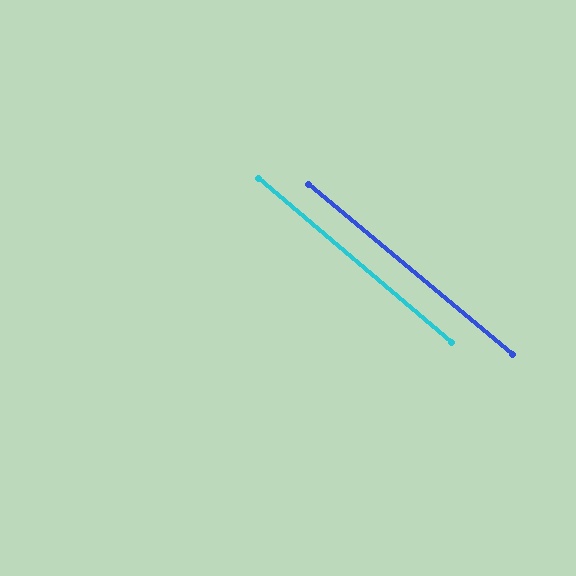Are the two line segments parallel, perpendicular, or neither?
Parallel — their directions differ by only 0.7°.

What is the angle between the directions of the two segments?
Approximately 1 degree.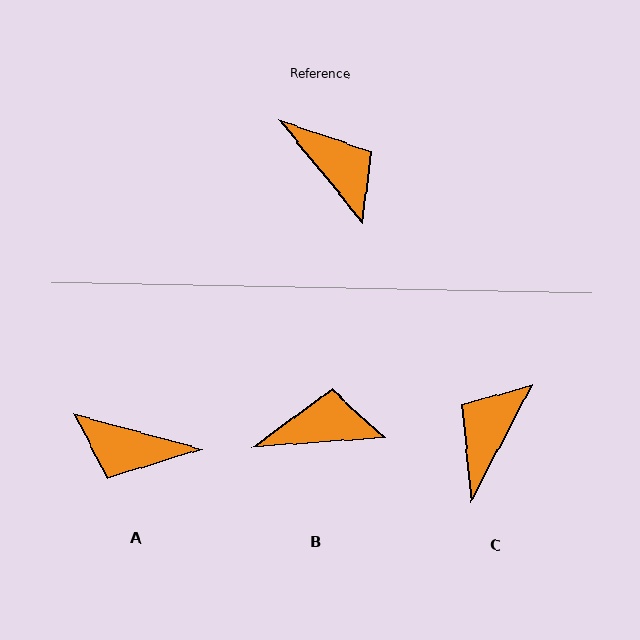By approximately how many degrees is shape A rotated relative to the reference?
Approximately 144 degrees clockwise.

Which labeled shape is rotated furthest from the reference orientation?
A, about 144 degrees away.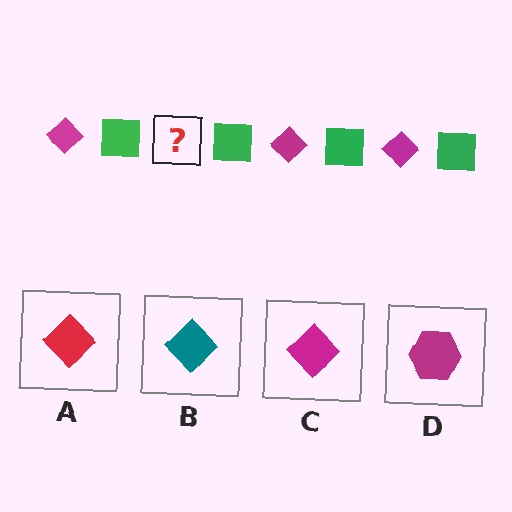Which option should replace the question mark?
Option C.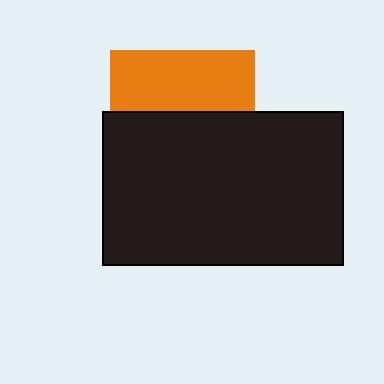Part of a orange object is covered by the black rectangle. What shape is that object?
It is a square.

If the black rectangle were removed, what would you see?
You would see the complete orange square.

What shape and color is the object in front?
The object in front is a black rectangle.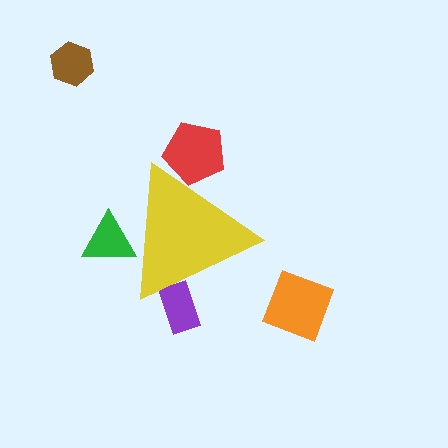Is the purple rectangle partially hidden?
Yes, the purple rectangle is partially hidden behind the yellow triangle.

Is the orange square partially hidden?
No, the orange square is fully visible.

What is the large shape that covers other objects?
A yellow triangle.